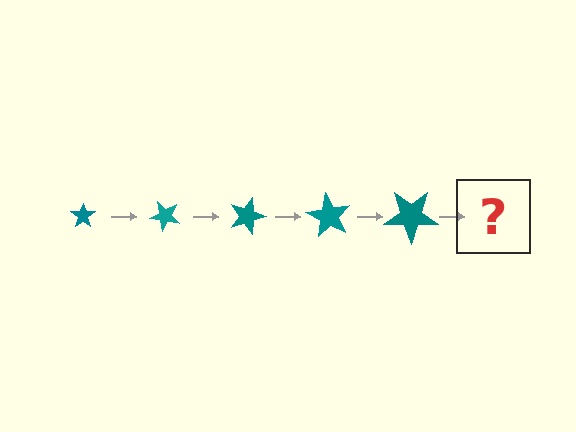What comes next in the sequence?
The next element should be a star, larger than the previous one and rotated 225 degrees from the start.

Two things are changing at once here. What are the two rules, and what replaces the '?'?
The two rules are that the star grows larger each step and it rotates 45 degrees each step. The '?' should be a star, larger than the previous one and rotated 225 degrees from the start.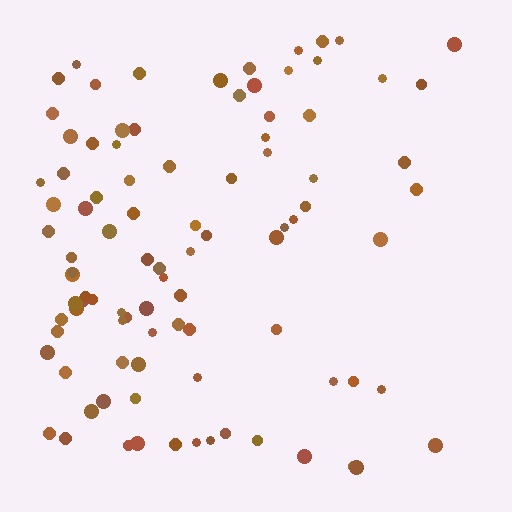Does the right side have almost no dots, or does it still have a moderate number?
Still a moderate number, just noticeably fewer than the left.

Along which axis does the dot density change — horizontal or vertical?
Horizontal.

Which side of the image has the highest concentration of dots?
The left.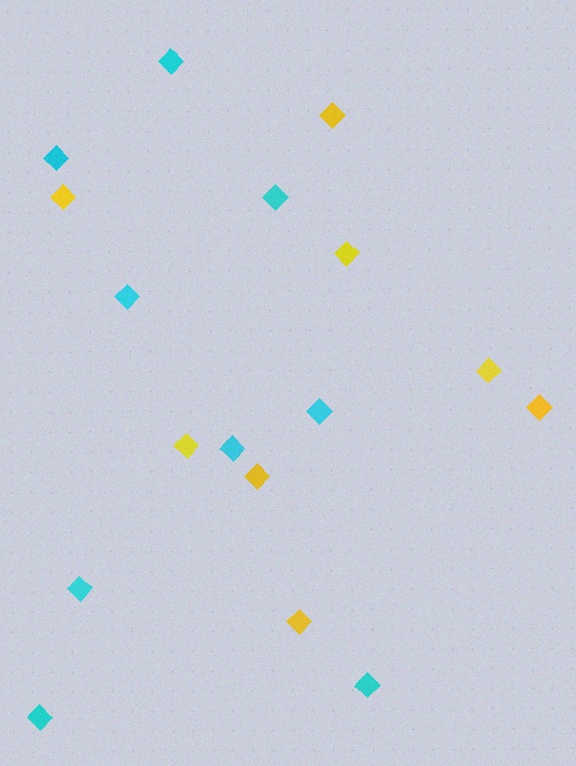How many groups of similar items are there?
There are 2 groups: one group of cyan diamonds (9) and one group of yellow diamonds (8).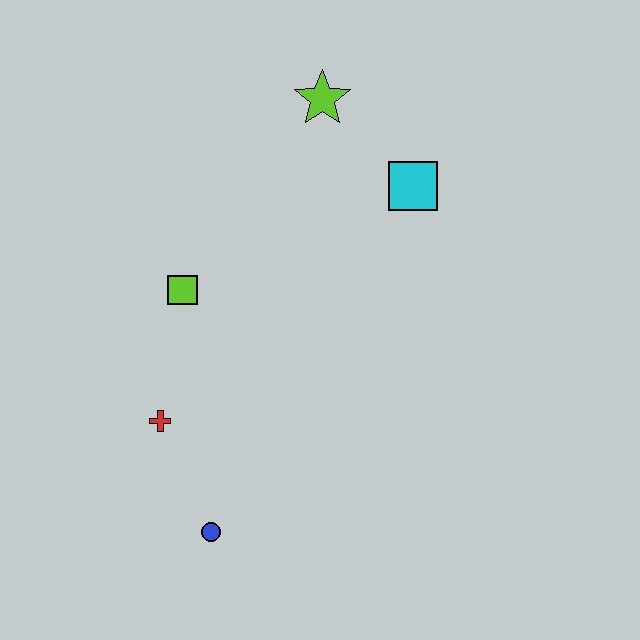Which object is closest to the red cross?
The blue circle is closest to the red cross.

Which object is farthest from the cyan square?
The blue circle is farthest from the cyan square.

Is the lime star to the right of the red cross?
Yes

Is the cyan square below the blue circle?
No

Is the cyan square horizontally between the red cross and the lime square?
No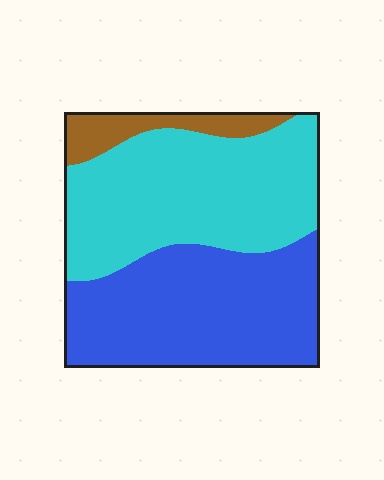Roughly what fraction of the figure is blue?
Blue takes up between a quarter and a half of the figure.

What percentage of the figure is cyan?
Cyan covers 47% of the figure.